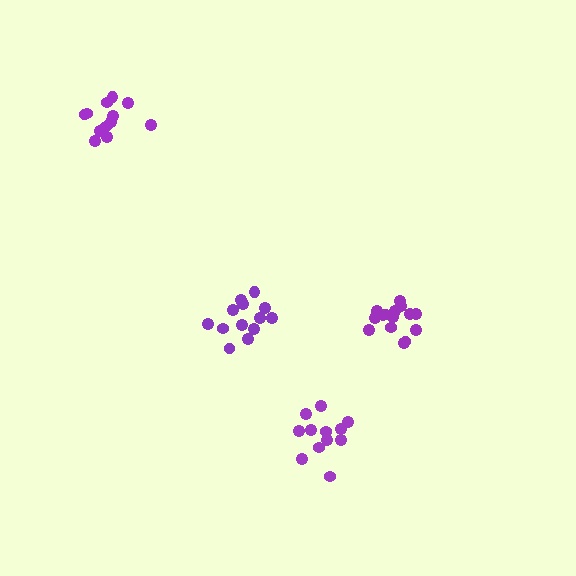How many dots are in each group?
Group 1: 12 dots, Group 2: 13 dots, Group 3: 13 dots, Group 4: 15 dots (53 total).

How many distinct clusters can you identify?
There are 4 distinct clusters.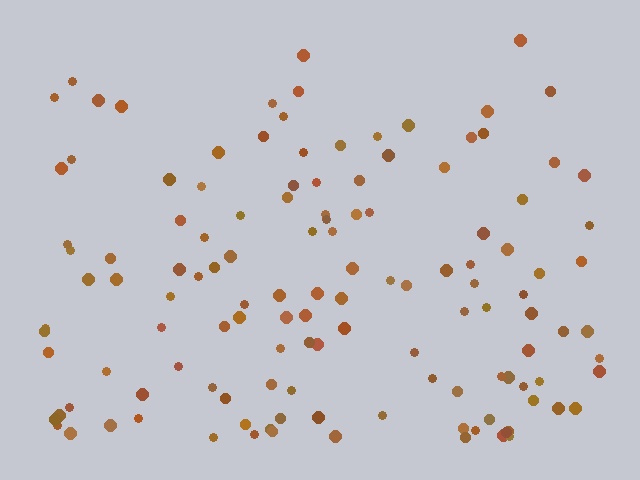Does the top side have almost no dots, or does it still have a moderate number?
Still a moderate number, just noticeably fewer than the bottom.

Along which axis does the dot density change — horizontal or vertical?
Vertical.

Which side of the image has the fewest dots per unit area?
The top.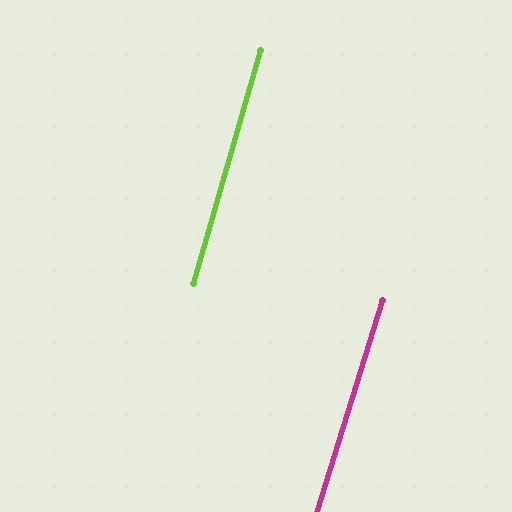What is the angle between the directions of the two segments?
Approximately 1 degree.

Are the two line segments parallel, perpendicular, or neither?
Parallel — their directions differ by only 1.1°.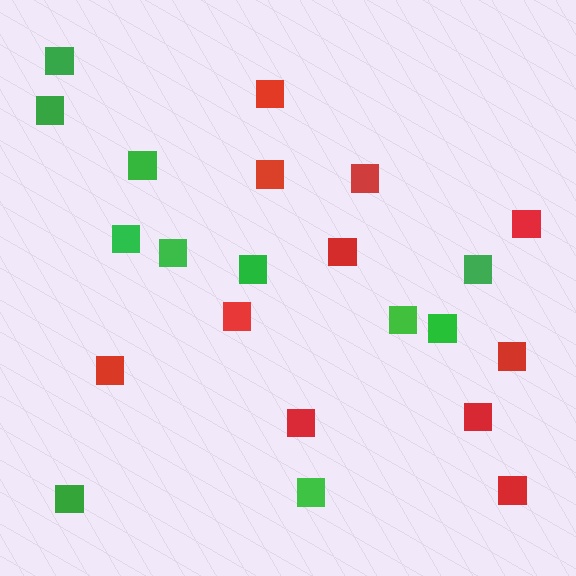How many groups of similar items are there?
There are 2 groups: one group of green squares (11) and one group of red squares (11).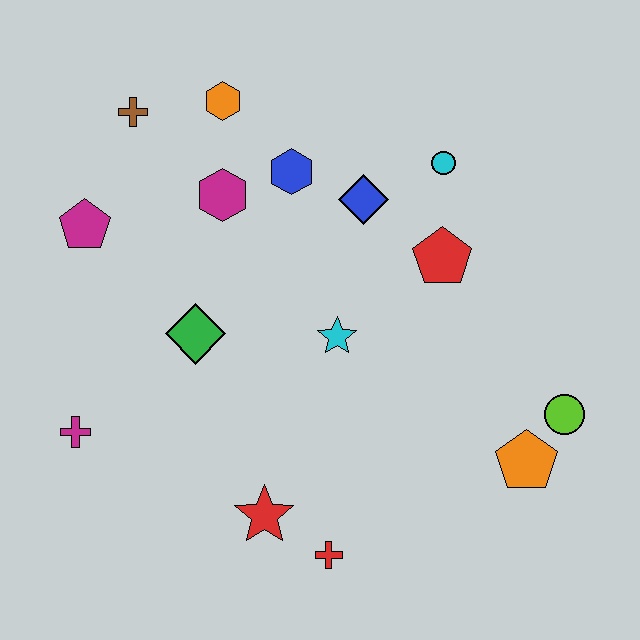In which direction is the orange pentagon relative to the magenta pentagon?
The orange pentagon is to the right of the magenta pentagon.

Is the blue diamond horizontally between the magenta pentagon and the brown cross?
No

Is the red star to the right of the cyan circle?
No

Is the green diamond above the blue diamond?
No